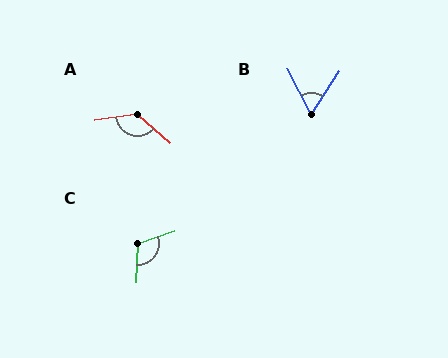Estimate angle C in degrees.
Approximately 112 degrees.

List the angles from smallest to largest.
B (60°), C (112°), A (131°).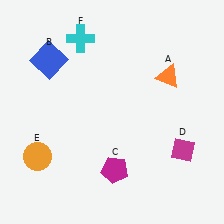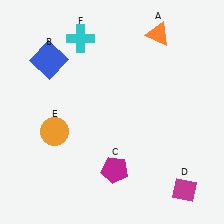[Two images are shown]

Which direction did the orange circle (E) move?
The orange circle (E) moved up.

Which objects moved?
The objects that moved are: the orange triangle (A), the magenta diamond (D), the orange circle (E).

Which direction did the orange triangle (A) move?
The orange triangle (A) moved up.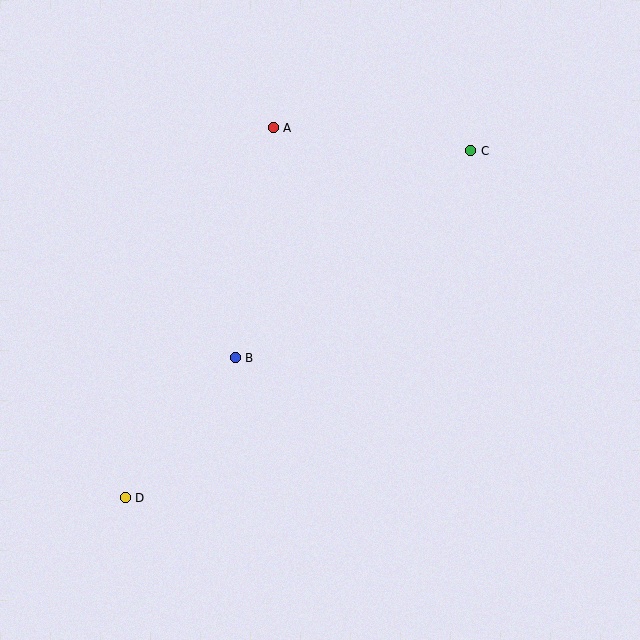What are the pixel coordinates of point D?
Point D is at (125, 498).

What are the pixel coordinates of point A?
Point A is at (273, 128).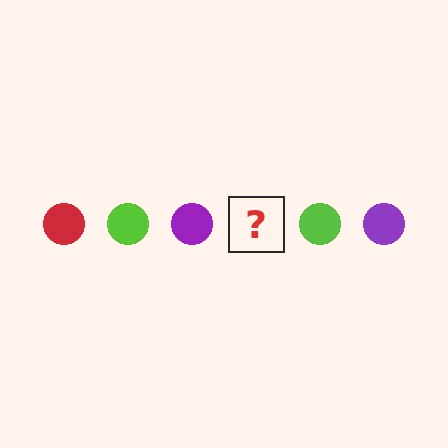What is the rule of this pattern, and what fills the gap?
The rule is that the pattern cycles through red, lime, purple circles. The gap should be filled with a red circle.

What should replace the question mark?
The question mark should be replaced with a red circle.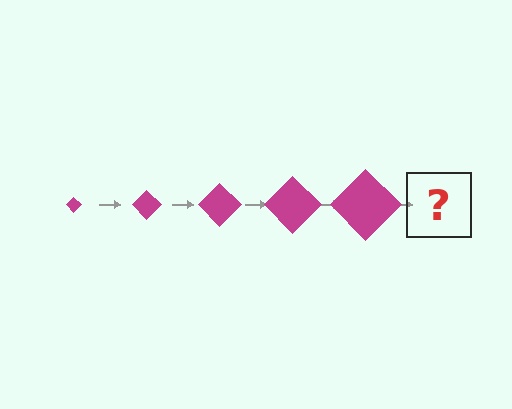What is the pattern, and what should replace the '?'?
The pattern is that the diamond gets progressively larger each step. The '?' should be a magenta diamond, larger than the previous one.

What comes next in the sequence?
The next element should be a magenta diamond, larger than the previous one.